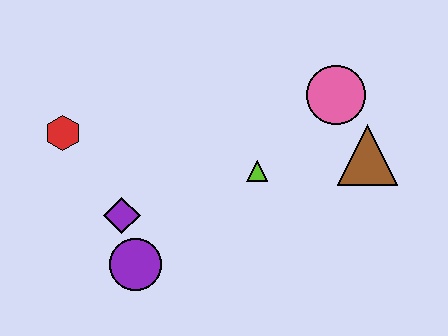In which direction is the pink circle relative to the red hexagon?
The pink circle is to the right of the red hexagon.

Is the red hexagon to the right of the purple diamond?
No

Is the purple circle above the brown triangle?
No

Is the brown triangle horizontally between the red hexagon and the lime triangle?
No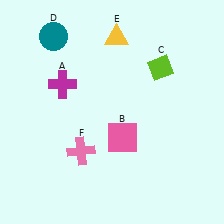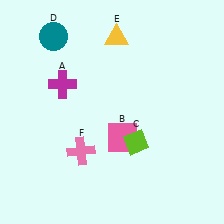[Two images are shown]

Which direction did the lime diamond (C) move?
The lime diamond (C) moved down.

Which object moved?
The lime diamond (C) moved down.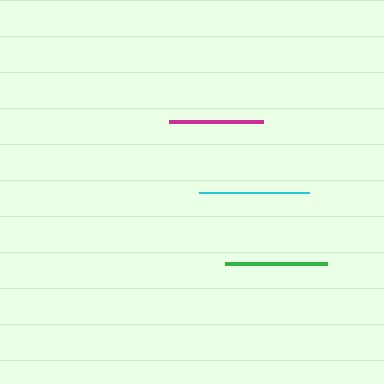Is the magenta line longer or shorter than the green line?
The green line is longer than the magenta line.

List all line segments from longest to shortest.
From longest to shortest: cyan, green, magenta.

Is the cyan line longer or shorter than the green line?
The cyan line is longer than the green line.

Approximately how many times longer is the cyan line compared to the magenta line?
The cyan line is approximately 1.2 times the length of the magenta line.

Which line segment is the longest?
The cyan line is the longest at approximately 111 pixels.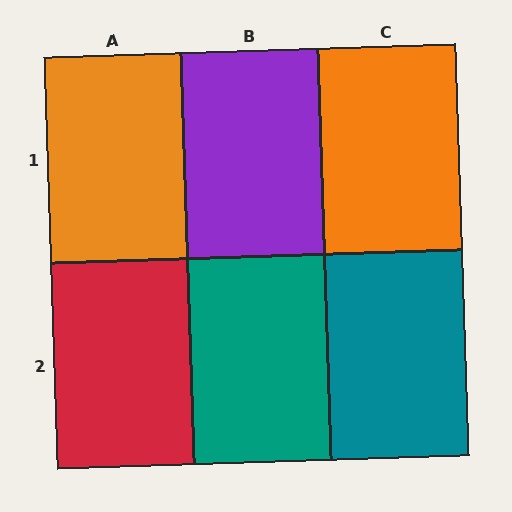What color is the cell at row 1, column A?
Orange.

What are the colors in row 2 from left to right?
Red, teal, teal.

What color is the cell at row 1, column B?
Purple.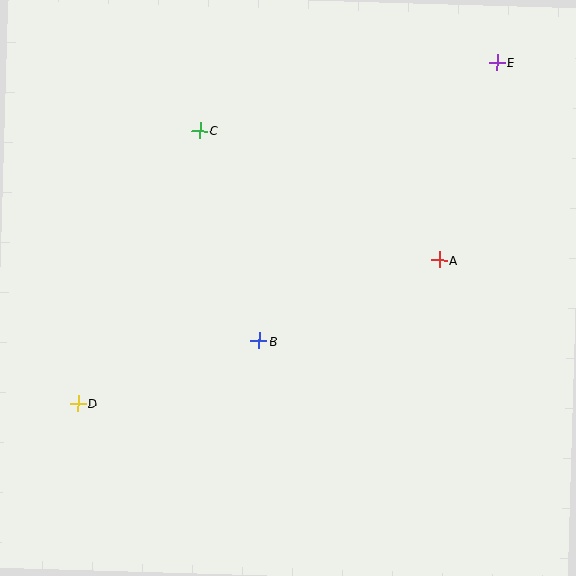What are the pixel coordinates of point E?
Point E is at (497, 62).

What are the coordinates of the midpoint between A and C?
The midpoint between A and C is at (320, 195).